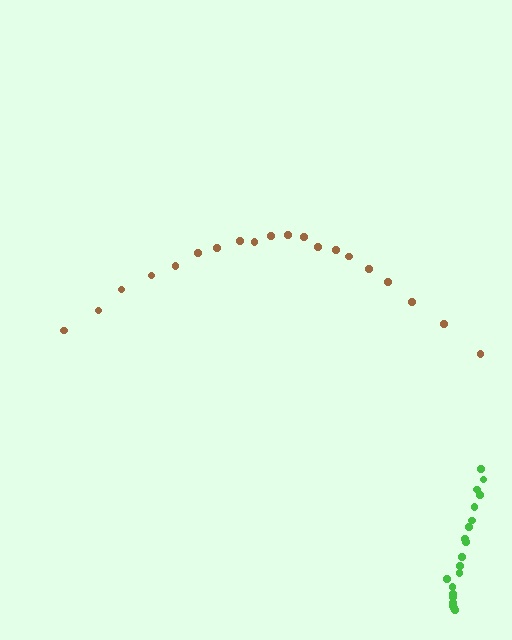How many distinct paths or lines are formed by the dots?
There are 2 distinct paths.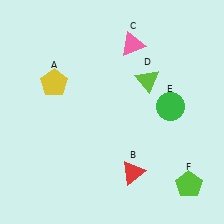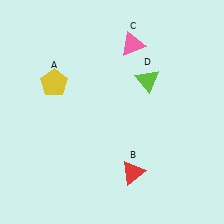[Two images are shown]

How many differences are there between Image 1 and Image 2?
There are 2 differences between the two images.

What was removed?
The lime pentagon (F), the green circle (E) were removed in Image 2.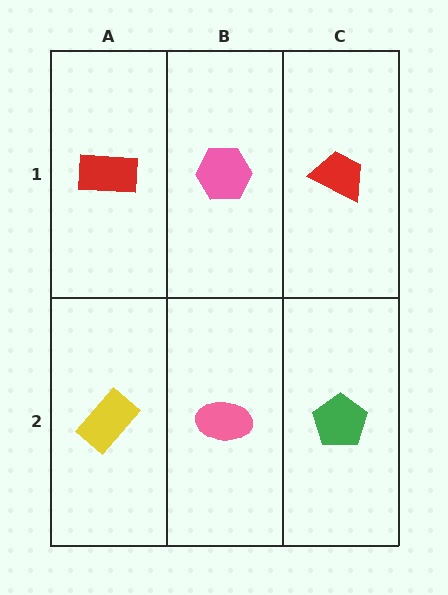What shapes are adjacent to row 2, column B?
A pink hexagon (row 1, column B), a yellow rectangle (row 2, column A), a green pentagon (row 2, column C).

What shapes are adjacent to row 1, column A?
A yellow rectangle (row 2, column A), a pink hexagon (row 1, column B).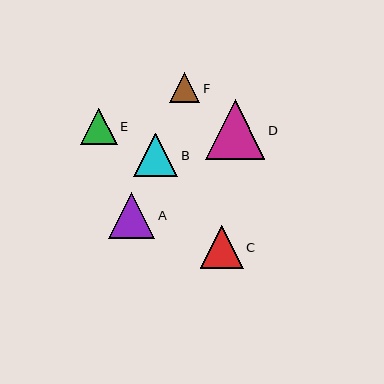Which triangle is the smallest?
Triangle F is the smallest with a size of approximately 30 pixels.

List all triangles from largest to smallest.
From largest to smallest: D, A, B, C, E, F.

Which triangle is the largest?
Triangle D is the largest with a size of approximately 60 pixels.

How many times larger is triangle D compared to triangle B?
Triangle D is approximately 1.4 times the size of triangle B.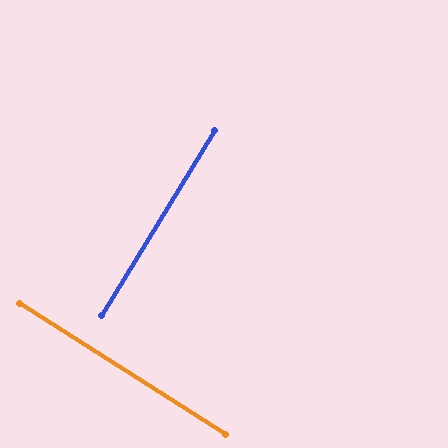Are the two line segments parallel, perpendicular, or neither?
Perpendicular — they meet at approximately 89°.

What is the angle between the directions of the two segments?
Approximately 89 degrees.